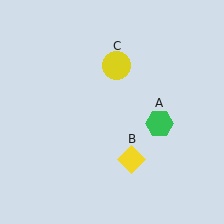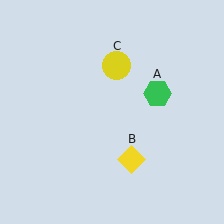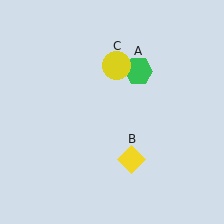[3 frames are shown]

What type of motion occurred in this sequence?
The green hexagon (object A) rotated counterclockwise around the center of the scene.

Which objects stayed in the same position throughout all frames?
Yellow diamond (object B) and yellow circle (object C) remained stationary.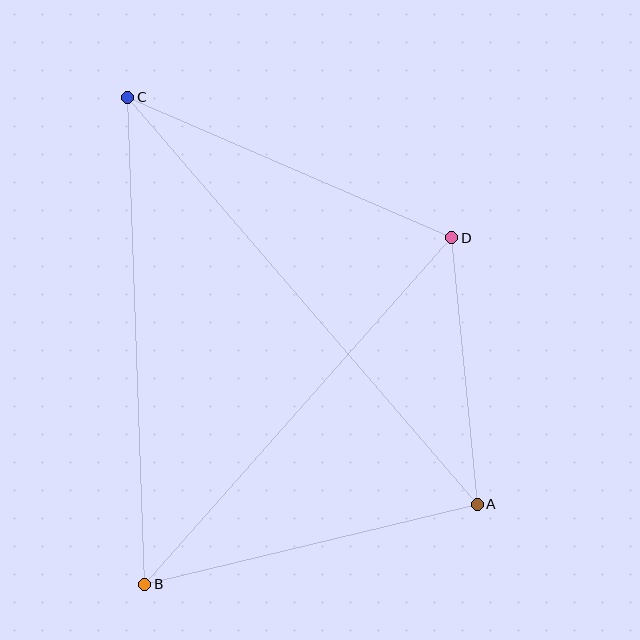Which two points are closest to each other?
Points A and D are closest to each other.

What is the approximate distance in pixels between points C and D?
The distance between C and D is approximately 353 pixels.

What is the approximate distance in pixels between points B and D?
The distance between B and D is approximately 463 pixels.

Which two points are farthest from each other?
Points A and C are farthest from each other.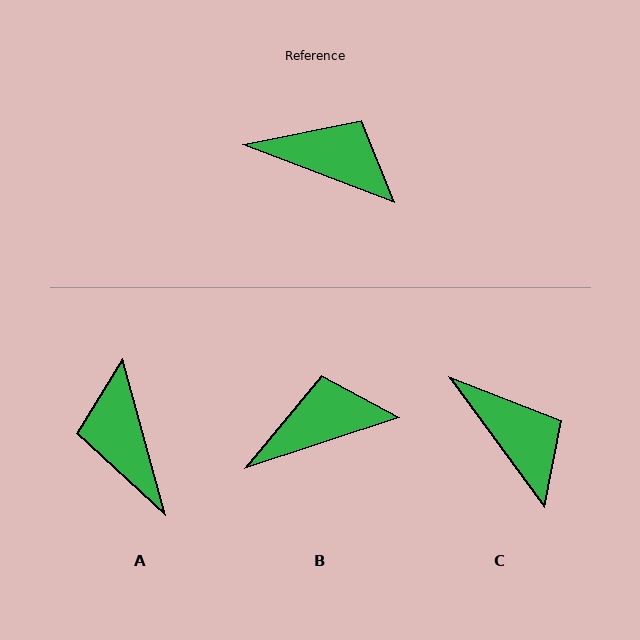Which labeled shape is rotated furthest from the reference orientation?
A, about 126 degrees away.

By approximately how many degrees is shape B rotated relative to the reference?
Approximately 40 degrees counter-clockwise.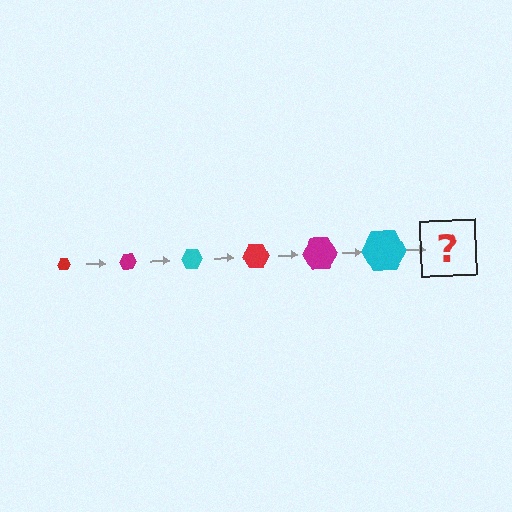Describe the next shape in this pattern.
It should be a red hexagon, larger than the previous one.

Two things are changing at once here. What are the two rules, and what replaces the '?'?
The two rules are that the hexagon grows larger each step and the color cycles through red, magenta, and cyan. The '?' should be a red hexagon, larger than the previous one.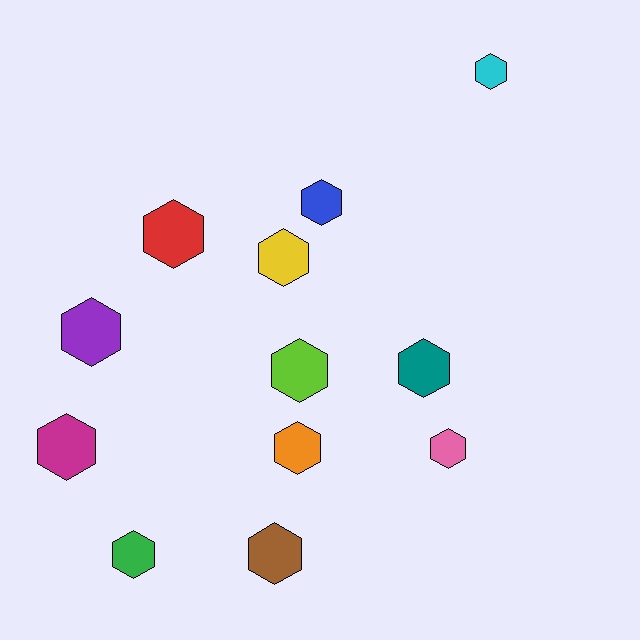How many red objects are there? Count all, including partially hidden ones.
There is 1 red object.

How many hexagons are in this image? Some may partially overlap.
There are 12 hexagons.